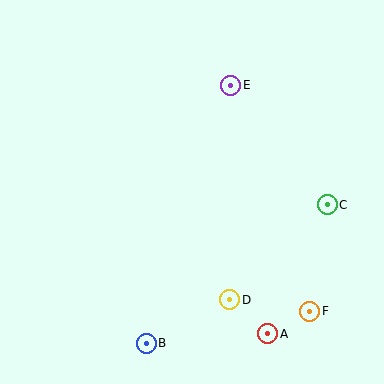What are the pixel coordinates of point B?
Point B is at (146, 343).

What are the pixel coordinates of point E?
Point E is at (231, 85).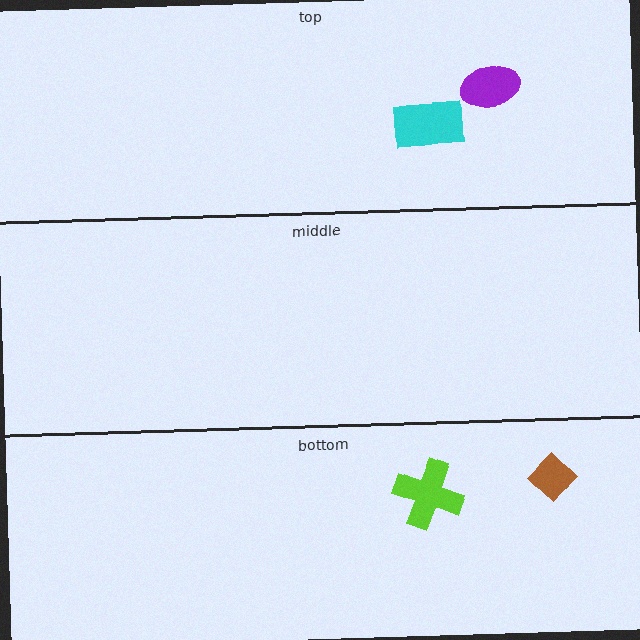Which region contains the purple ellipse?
The top region.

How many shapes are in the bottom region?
2.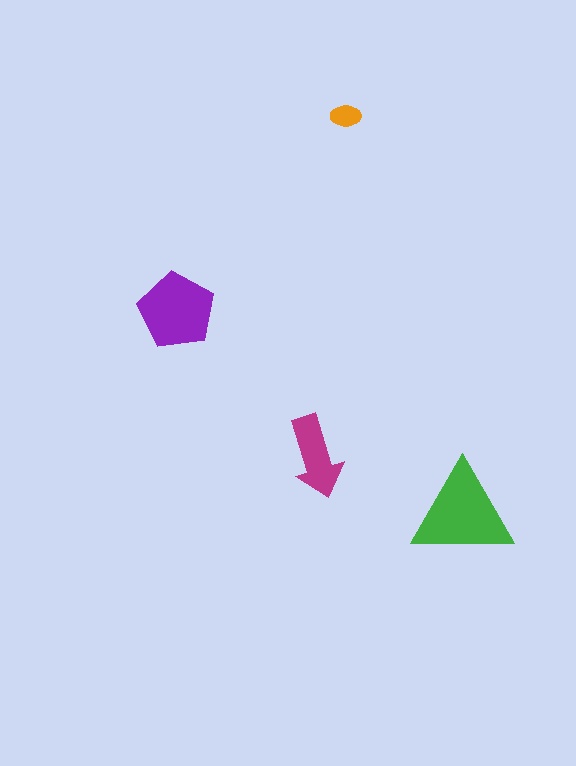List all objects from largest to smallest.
The green triangle, the purple pentagon, the magenta arrow, the orange ellipse.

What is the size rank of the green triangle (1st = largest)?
1st.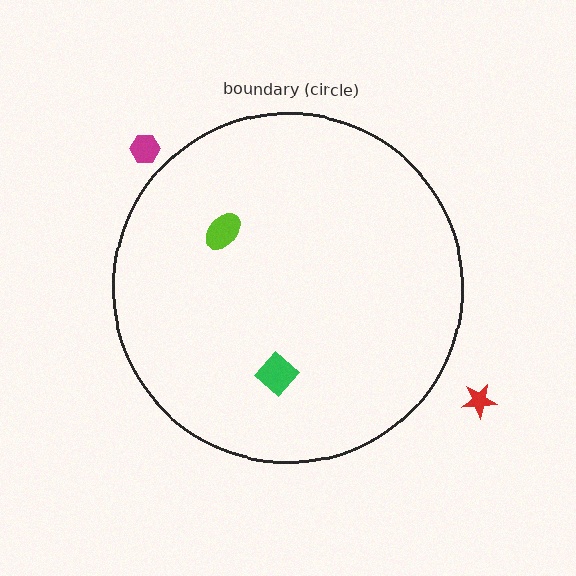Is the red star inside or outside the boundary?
Outside.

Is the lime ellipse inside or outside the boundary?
Inside.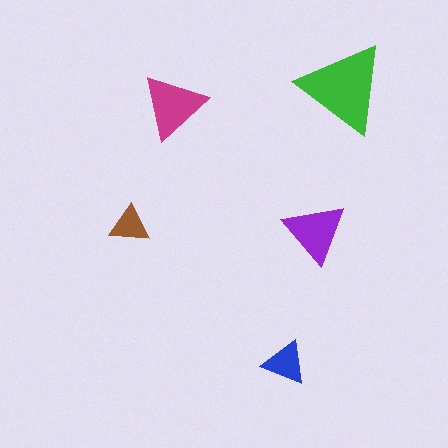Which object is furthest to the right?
The green triangle is rightmost.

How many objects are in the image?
There are 5 objects in the image.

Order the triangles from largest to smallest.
the green one, the magenta one, the purple one, the blue one, the brown one.